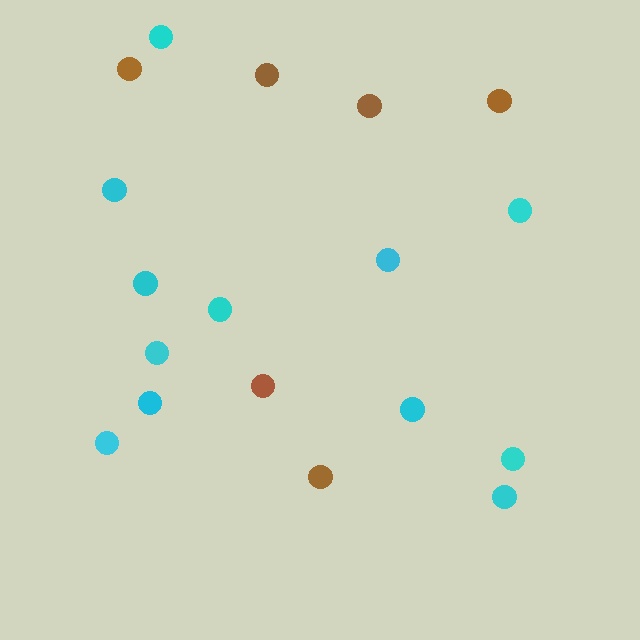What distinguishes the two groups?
There are 2 groups: one group of cyan circles (12) and one group of brown circles (6).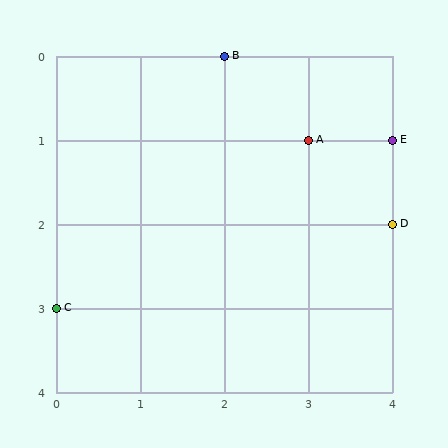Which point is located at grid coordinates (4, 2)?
Point D is at (4, 2).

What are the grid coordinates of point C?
Point C is at grid coordinates (0, 3).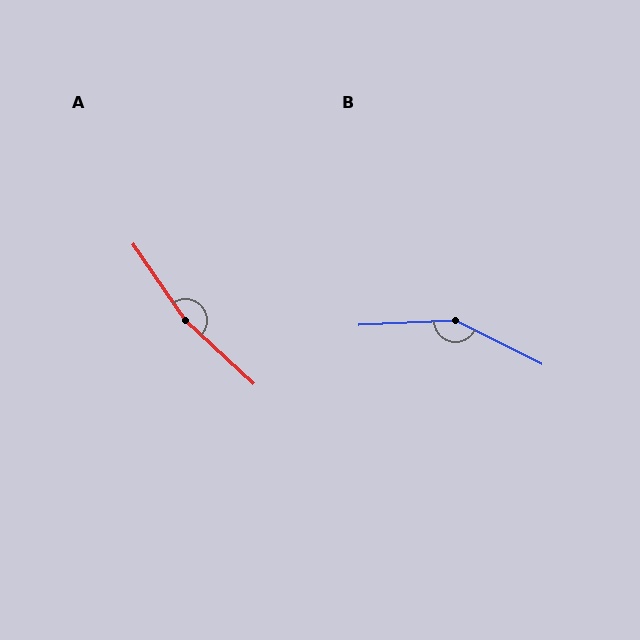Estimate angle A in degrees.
Approximately 167 degrees.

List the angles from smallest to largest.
B (151°), A (167°).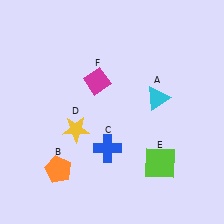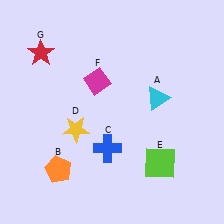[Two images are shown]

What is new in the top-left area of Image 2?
A red star (G) was added in the top-left area of Image 2.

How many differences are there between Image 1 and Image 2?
There is 1 difference between the two images.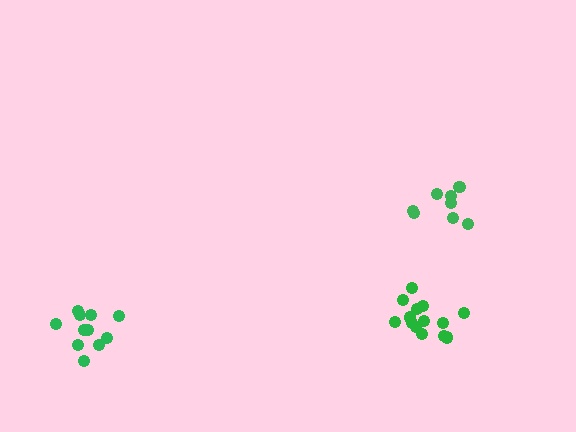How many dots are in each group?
Group 1: 8 dots, Group 2: 14 dots, Group 3: 11 dots (33 total).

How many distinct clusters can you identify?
There are 3 distinct clusters.